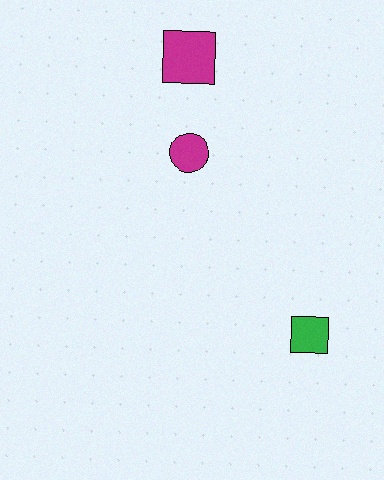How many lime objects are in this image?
There are no lime objects.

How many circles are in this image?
There is 1 circle.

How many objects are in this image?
There are 3 objects.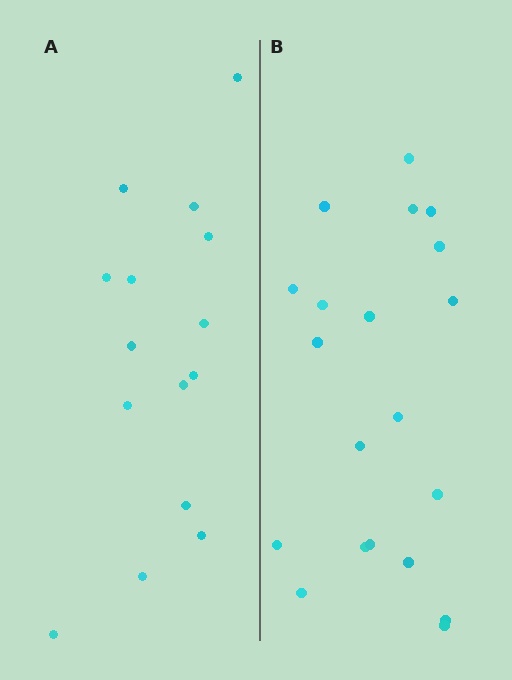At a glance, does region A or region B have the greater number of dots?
Region B (the right region) has more dots.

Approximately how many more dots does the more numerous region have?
Region B has about 5 more dots than region A.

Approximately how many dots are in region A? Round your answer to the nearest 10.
About 20 dots. (The exact count is 15, which rounds to 20.)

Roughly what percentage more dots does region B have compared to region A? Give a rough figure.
About 35% more.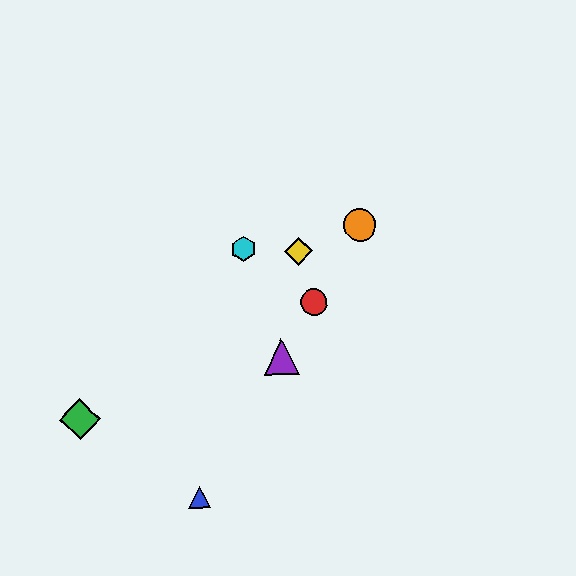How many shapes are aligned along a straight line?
4 shapes (the red circle, the blue triangle, the purple triangle, the orange circle) are aligned along a straight line.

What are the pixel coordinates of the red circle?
The red circle is at (314, 302).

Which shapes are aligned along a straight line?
The red circle, the blue triangle, the purple triangle, the orange circle are aligned along a straight line.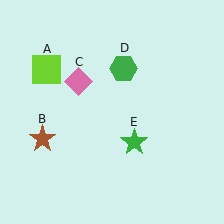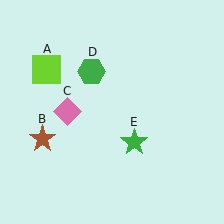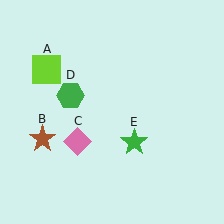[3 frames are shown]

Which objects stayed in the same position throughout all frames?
Lime square (object A) and brown star (object B) and green star (object E) remained stationary.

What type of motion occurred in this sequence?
The pink diamond (object C), green hexagon (object D) rotated counterclockwise around the center of the scene.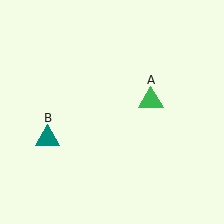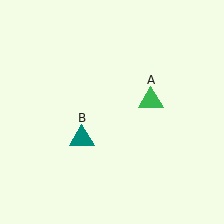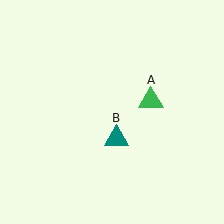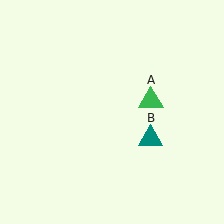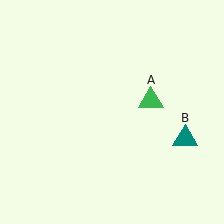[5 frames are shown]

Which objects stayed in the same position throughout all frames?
Green triangle (object A) remained stationary.